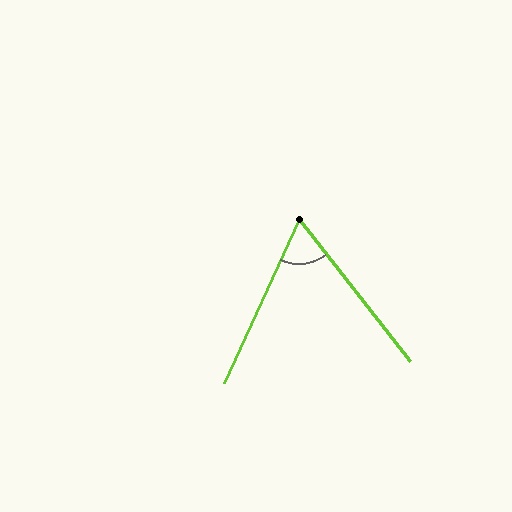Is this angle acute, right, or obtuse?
It is acute.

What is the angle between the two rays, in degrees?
Approximately 63 degrees.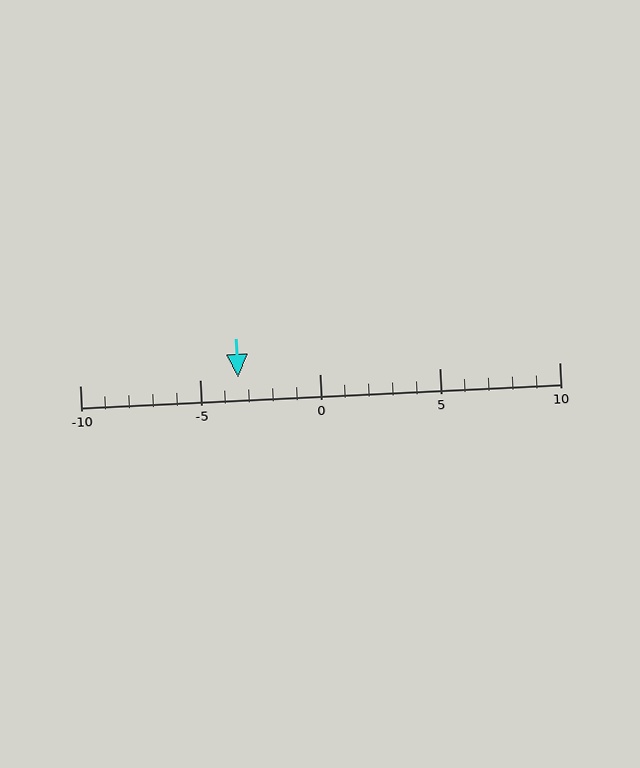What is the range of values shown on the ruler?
The ruler shows values from -10 to 10.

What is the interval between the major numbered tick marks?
The major tick marks are spaced 5 units apart.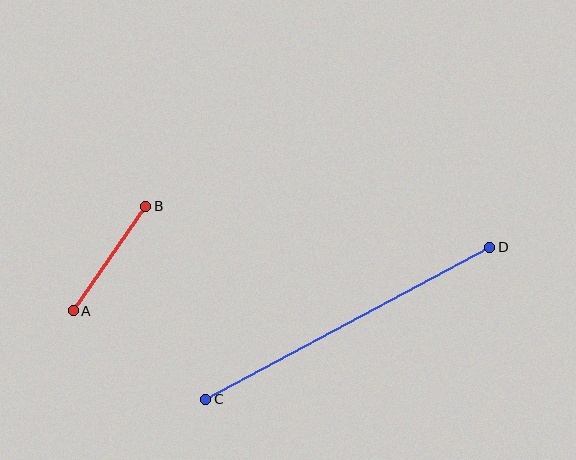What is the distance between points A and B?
The distance is approximately 127 pixels.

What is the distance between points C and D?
The distance is approximately 322 pixels.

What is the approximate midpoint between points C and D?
The midpoint is at approximately (348, 323) pixels.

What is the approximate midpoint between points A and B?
The midpoint is at approximately (110, 258) pixels.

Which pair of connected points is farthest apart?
Points C and D are farthest apart.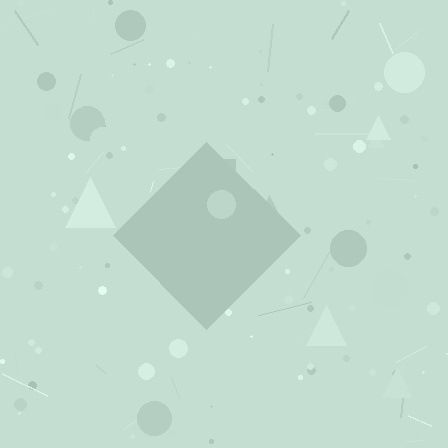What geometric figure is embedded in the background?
A diamond is embedded in the background.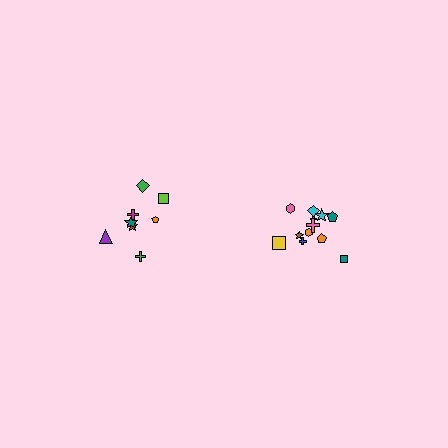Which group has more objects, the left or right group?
The right group.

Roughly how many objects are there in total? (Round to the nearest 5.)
Roughly 20 objects in total.